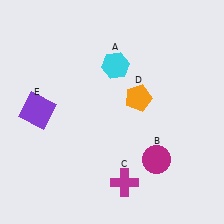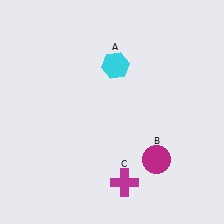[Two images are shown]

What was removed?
The orange pentagon (D), the purple square (E) were removed in Image 2.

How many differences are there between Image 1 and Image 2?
There are 2 differences between the two images.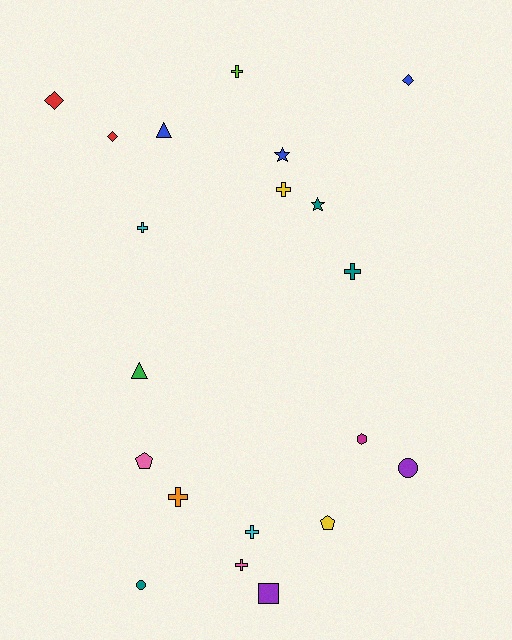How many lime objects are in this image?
There is 1 lime object.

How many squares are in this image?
There is 1 square.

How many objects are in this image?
There are 20 objects.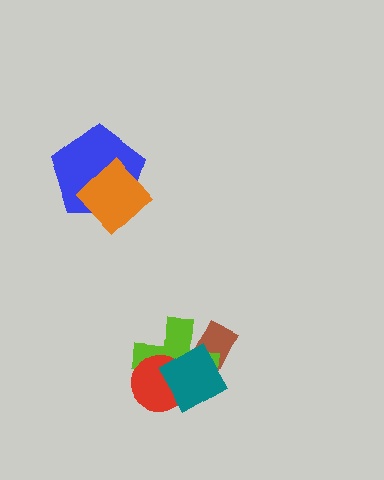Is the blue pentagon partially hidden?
Yes, it is partially covered by another shape.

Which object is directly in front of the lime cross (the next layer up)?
The red circle is directly in front of the lime cross.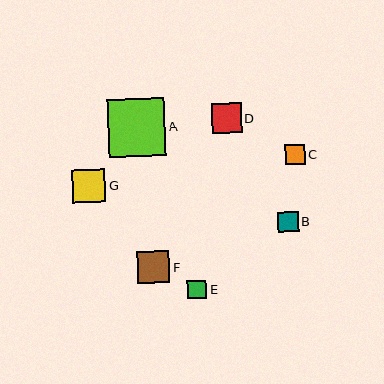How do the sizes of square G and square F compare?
Square G and square F are approximately the same size.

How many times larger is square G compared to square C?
Square G is approximately 1.7 times the size of square C.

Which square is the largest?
Square A is the largest with a size of approximately 58 pixels.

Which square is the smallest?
Square E is the smallest with a size of approximately 19 pixels.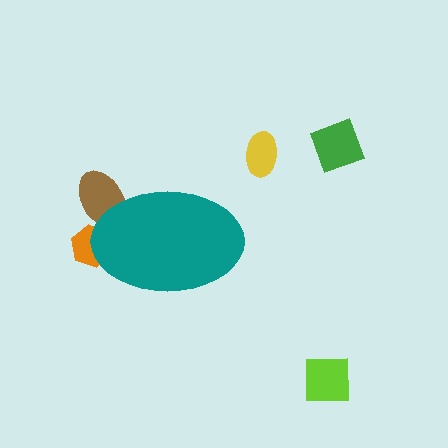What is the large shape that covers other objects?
A teal ellipse.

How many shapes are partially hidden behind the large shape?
2 shapes are partially hidden.